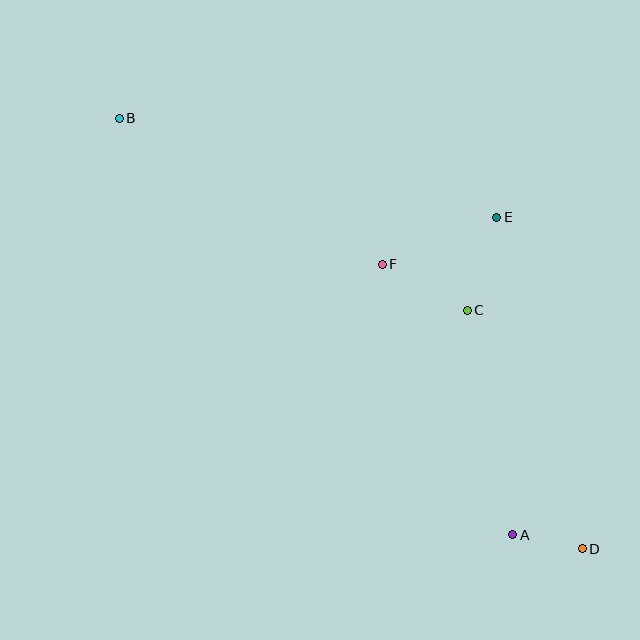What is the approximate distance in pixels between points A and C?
The distance between A and C is approximately 229 pixels.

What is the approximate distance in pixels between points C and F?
The distance between C and F is approximately 97 pixels.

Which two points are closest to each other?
Points A and D are closest to each other.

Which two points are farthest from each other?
Points B and D are farthest from each other.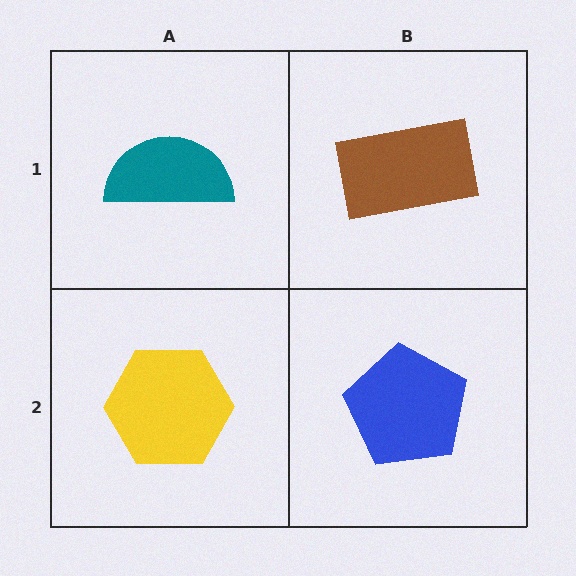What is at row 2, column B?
A blue pentagon.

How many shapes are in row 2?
2 shapes.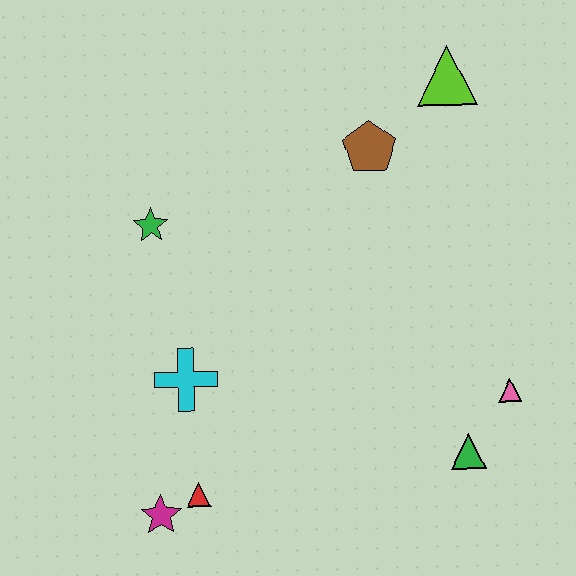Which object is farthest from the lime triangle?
The magenta star is farthest from the lime triangle.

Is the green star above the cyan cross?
Yes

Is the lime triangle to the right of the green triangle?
No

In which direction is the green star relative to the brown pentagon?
The green star is to the left of the brown pentagon.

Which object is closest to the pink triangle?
The green triangle is closest to the pink triangle.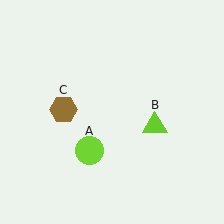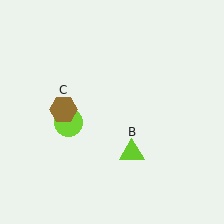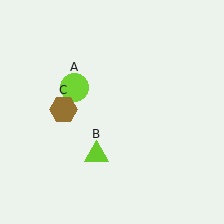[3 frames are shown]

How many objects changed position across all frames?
2 objects changed position: lime circle (object A), lime triangle (object B).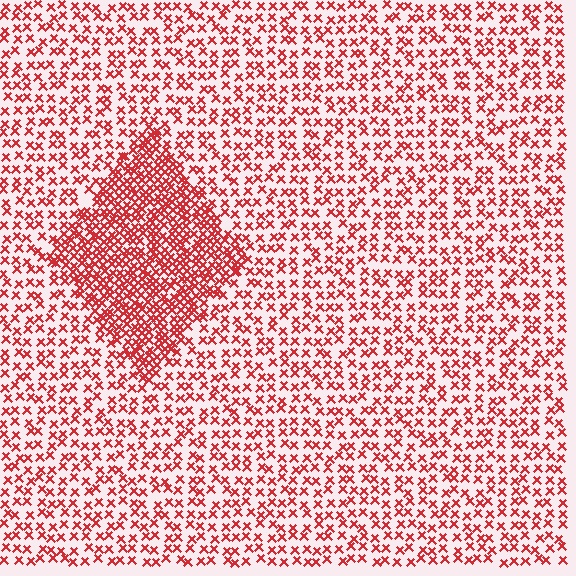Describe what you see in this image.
The image contains small red elements arranged at two different densities. A diamond-shaped region is visible where the elements are more densely packed than the surrounding area.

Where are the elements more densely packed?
The elements are more densely packed inside the diamond boundary.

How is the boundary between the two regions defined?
The boundary is defined by a change in element density (approximately 2.3x ratio). All elements are the same color, size, and shape.